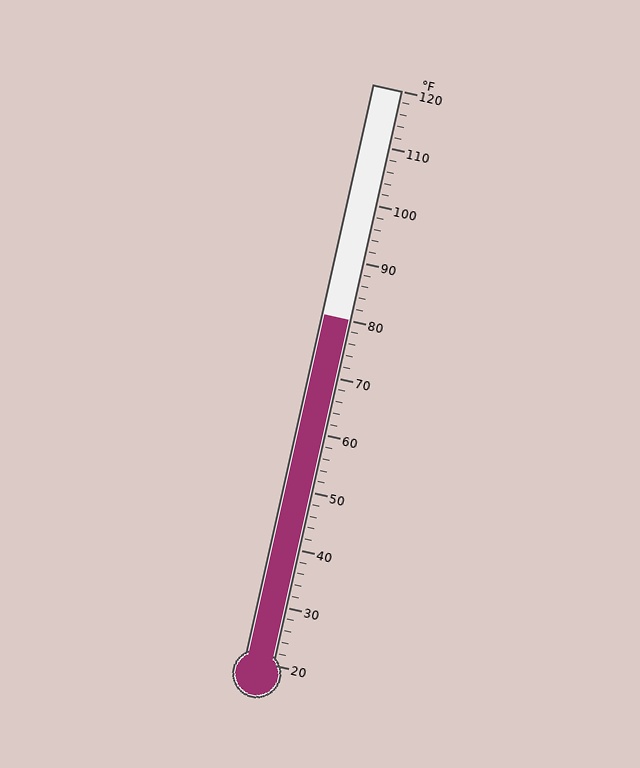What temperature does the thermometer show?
The thermometer shows approximately 80°F.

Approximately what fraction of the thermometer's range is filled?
The thermometer is filled to approximately 60% of its range.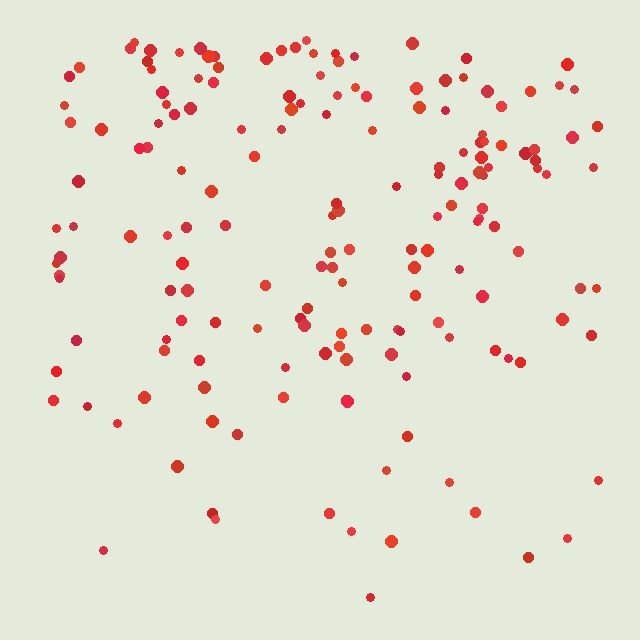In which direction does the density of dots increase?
From bottom to top, with the top side densest.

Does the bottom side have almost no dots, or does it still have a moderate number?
Still a moderate number, just noticeably fewer than the top.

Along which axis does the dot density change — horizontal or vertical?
Vertical.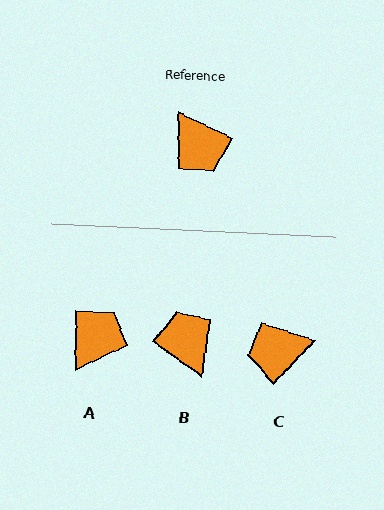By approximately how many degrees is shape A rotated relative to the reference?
Approximately 116 degrees counter-clockwise.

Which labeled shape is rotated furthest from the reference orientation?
B, about 171 degrees away.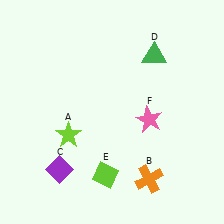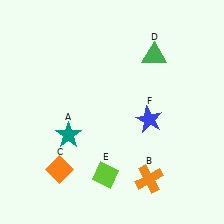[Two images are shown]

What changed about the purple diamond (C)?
In Image 1, C is purple. In Image 2, it changed to orange.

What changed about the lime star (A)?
In Image 1, A is lime. In Image 2, it changed to teal.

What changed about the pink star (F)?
In Image 1, F is pink. In Image 2, it changed to blue.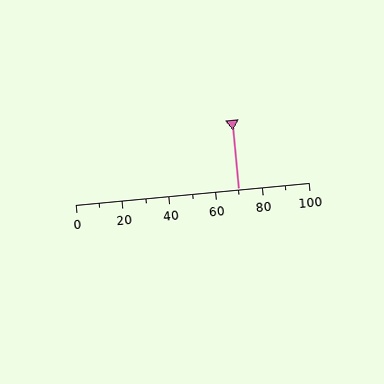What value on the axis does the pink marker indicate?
The marker indicates approximately 70.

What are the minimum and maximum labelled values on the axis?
The axis runs from 0 to 100.